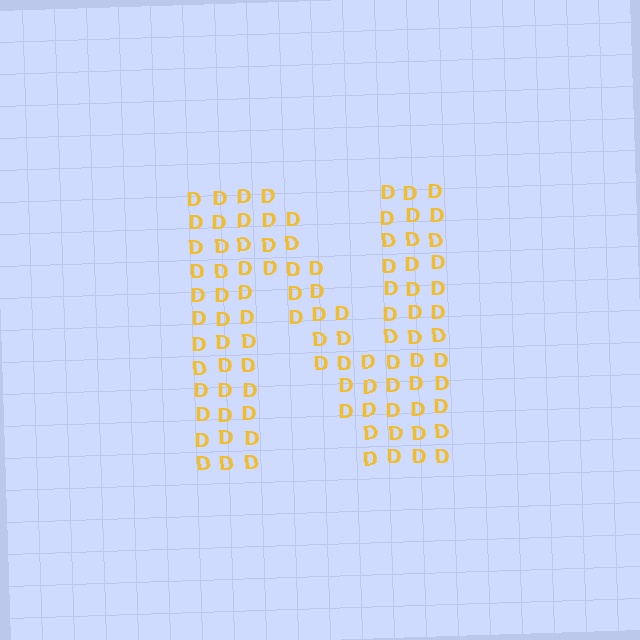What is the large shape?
The large shape is the letter N.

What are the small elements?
The small elements are letter D's.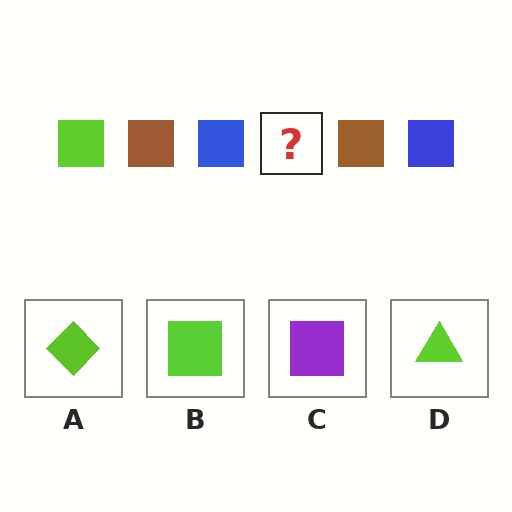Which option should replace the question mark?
Option B.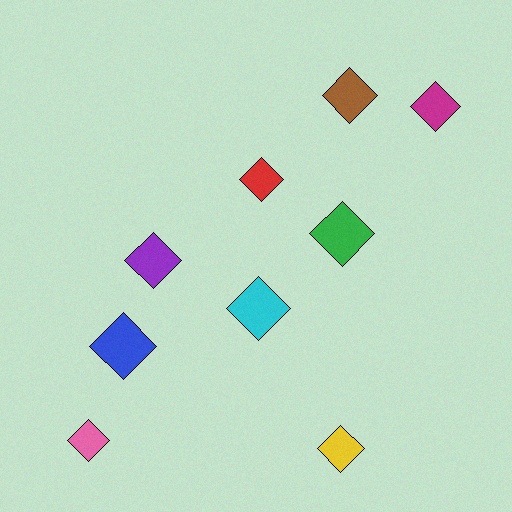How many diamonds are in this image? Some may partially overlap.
There are 9 diamonds.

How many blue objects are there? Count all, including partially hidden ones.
There is 1 blue object.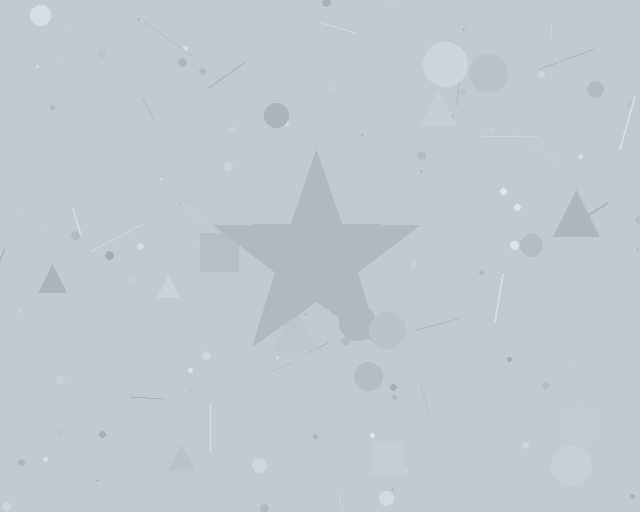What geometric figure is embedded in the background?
A star is embedded in the background.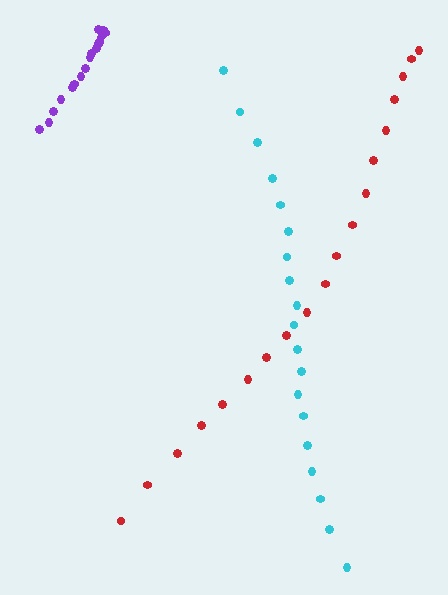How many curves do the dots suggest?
There are 3 distinct paths.